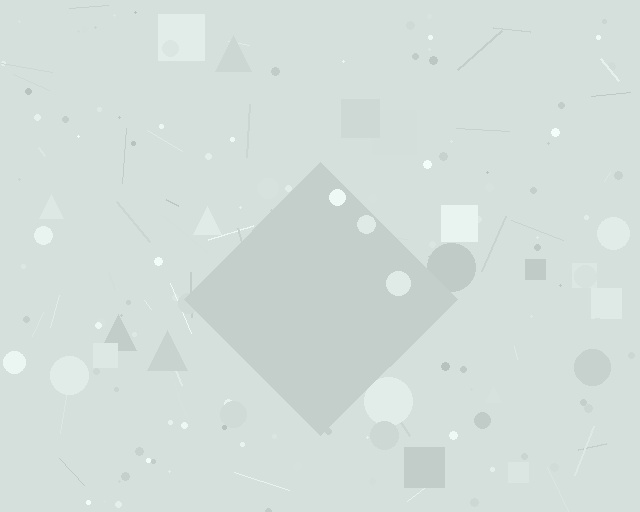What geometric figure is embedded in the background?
A diamond is embedded in the background.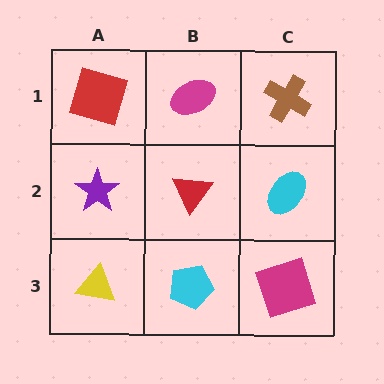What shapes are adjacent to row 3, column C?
A cyan ellipse (row 2, column C), a cyan pentagon (row 3, column B).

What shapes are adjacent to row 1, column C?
A cyan ellipse (row 2, column C), a magenta ellipse (row 1, column B).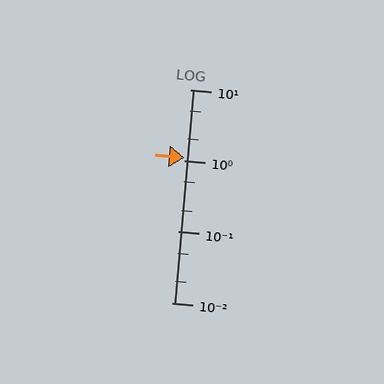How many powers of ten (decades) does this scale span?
The scale spans 3 decades, from 0.01 to 10.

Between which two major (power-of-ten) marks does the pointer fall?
The pointer is between 1 and 10.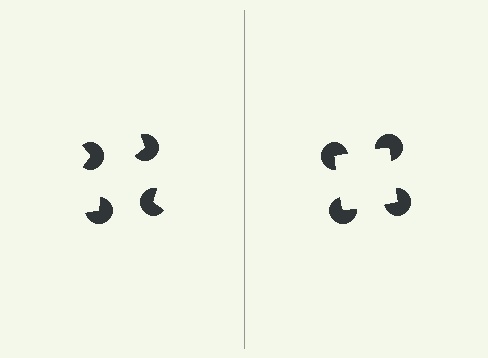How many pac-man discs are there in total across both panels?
8 — 4 on each side.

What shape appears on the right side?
An illusory square.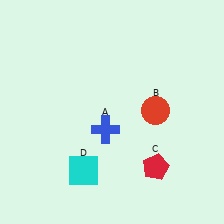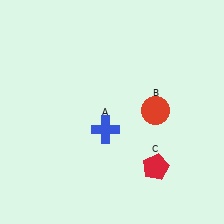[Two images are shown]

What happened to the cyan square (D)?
The cyan square (D) was removed in Image 2. It was in the bottom-left area of Image 1.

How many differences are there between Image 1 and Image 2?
There is 1 difference between the two images.